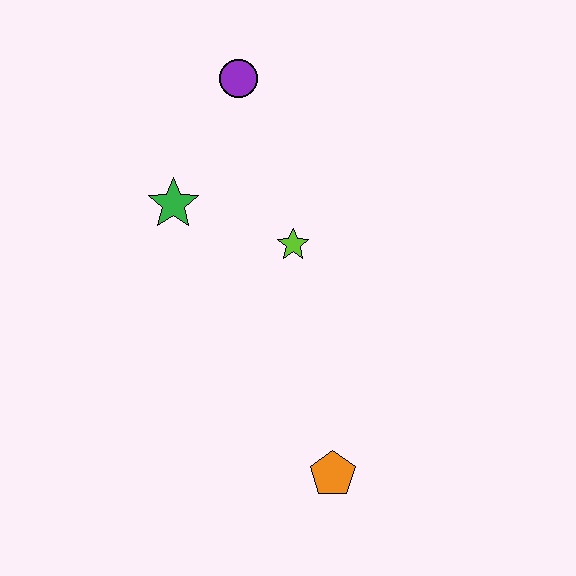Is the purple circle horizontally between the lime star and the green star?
Yes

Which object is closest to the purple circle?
The green star is closest to the purple circle.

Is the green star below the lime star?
No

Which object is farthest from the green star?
The orange pentagon is farthest from the green star.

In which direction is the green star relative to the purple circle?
The green star is below the purple circle.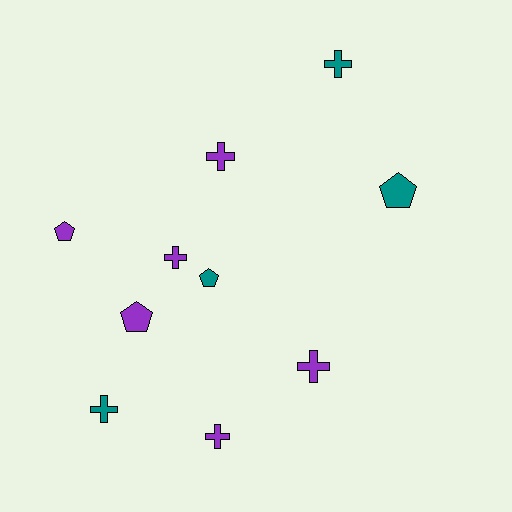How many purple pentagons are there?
There are 2 purple pentagons.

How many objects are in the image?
There are 10 objects.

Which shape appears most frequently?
Cross, with 6 objects.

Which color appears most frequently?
Purple, with 6 objects.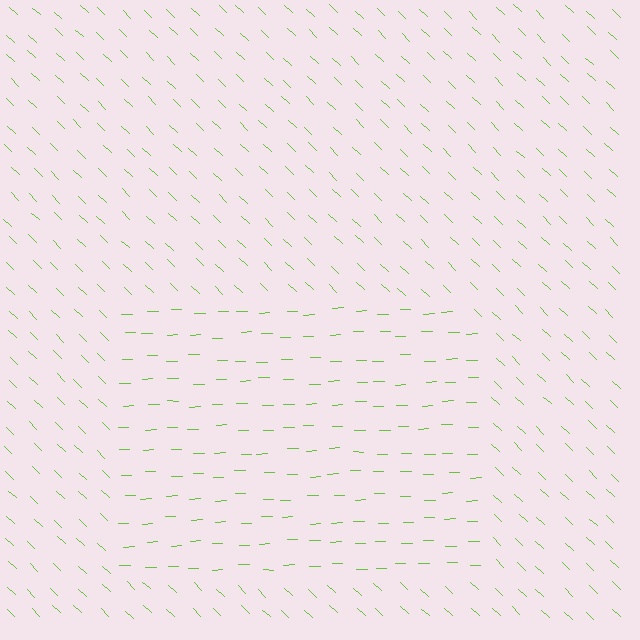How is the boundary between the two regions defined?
The boundary is defined purely by a change in line orientation (approximately 45 degrees difference). All lines are the same color and thickness.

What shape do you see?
I see a rectangle.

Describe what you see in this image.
The image is filled with small lime line segments. A rectangle region in the image has lines oriented differently from the surrounding lines, creating a visible texture boundary.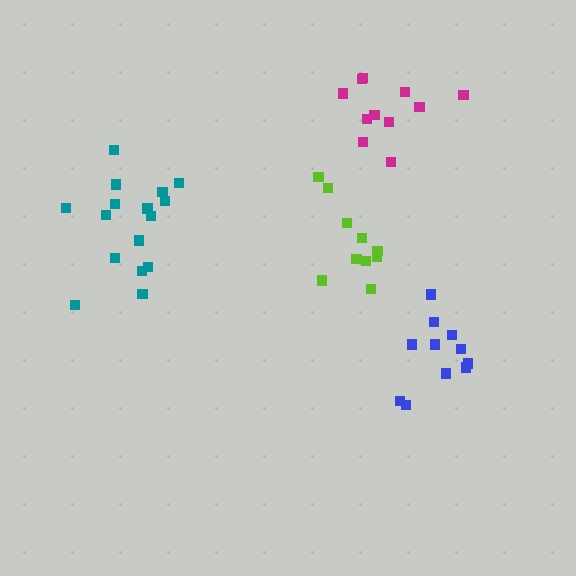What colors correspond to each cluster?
The clusters are colored: blue, lime, magenta, teal.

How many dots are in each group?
Group 1: 11 dots, Group 2: 10 dots, Group 3: 11 dots, Group 4: 16 dots (48 total).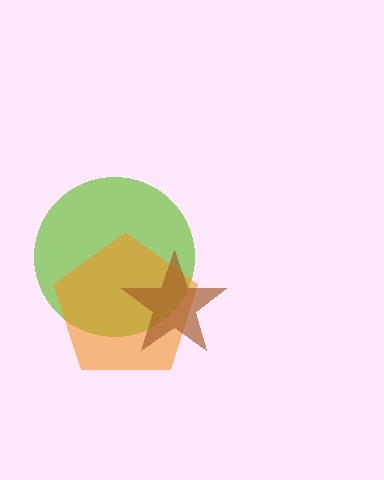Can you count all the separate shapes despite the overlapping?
Yes, there are 3 separate shapes.